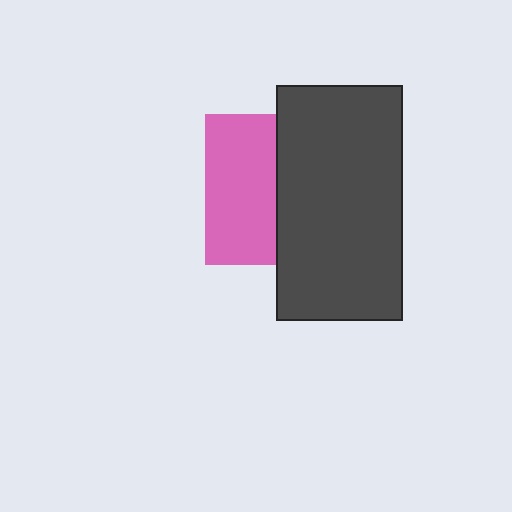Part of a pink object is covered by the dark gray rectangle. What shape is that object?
It is a square.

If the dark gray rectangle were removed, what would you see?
You would see the complete pink square.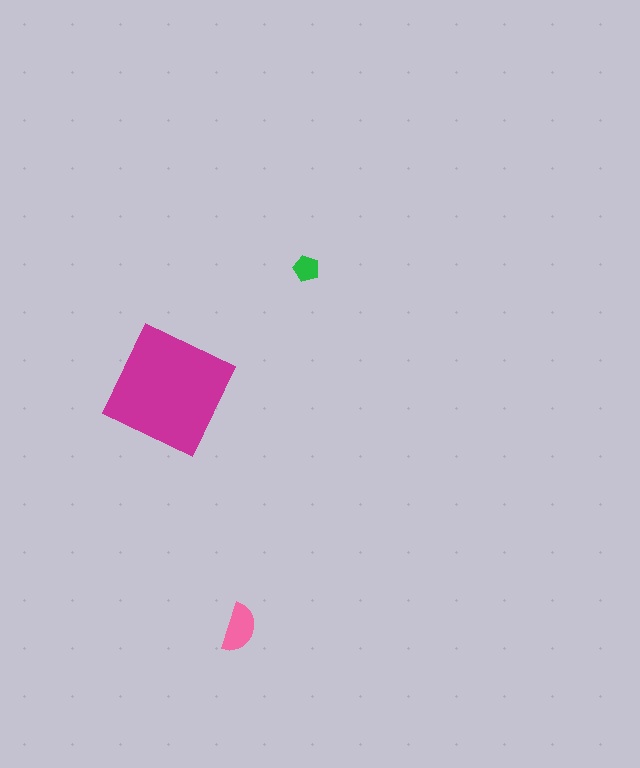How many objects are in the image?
There are 3 objects in the image.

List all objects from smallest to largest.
The green pentagon, the pink semicircle, the magenta square.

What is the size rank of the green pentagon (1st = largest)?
3rd.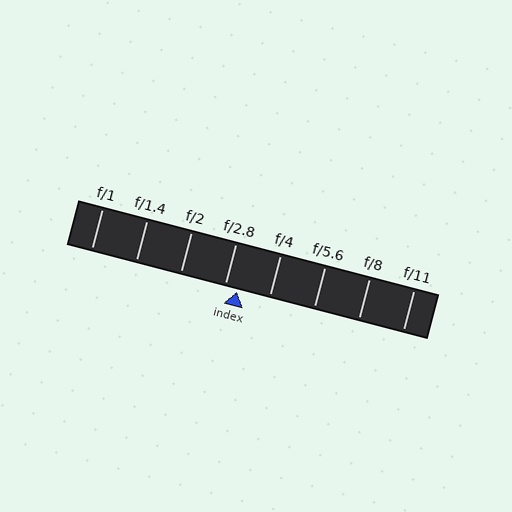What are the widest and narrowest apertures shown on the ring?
The widest aperture shown is f/1 and the narrowest is f/11.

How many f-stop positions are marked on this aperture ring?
There are 8 f-stop positions marked.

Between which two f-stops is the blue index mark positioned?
The index mark is between f/2.8 and f/4.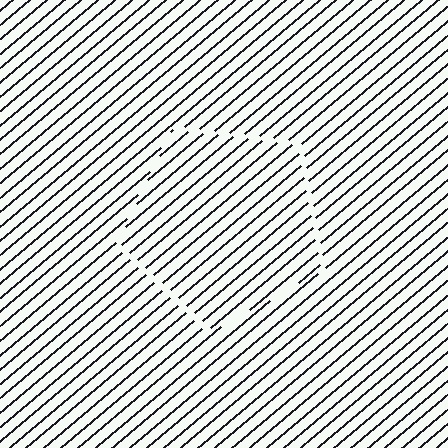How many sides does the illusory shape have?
5 sides — the line-ends trace a pentagon.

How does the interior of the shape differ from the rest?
The interior of the shape contains the same grating, shifted by half a period — the contour is defined by the phase discontinuity where line-ends from the inner and outer gratings abut.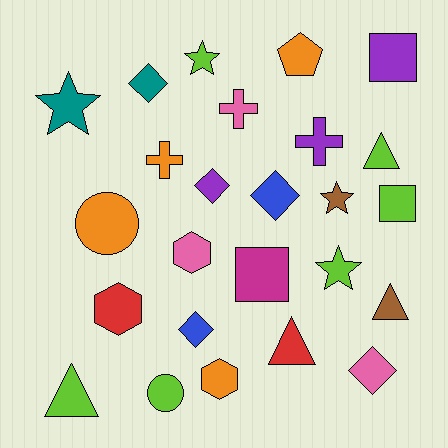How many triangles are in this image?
There are 4 triangles.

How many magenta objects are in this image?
There is 1 magenta object.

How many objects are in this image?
There are 25 objects.